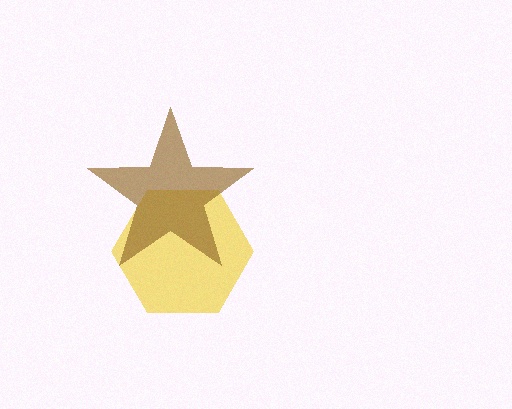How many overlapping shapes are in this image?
There are 2 overlapping shapes in the image.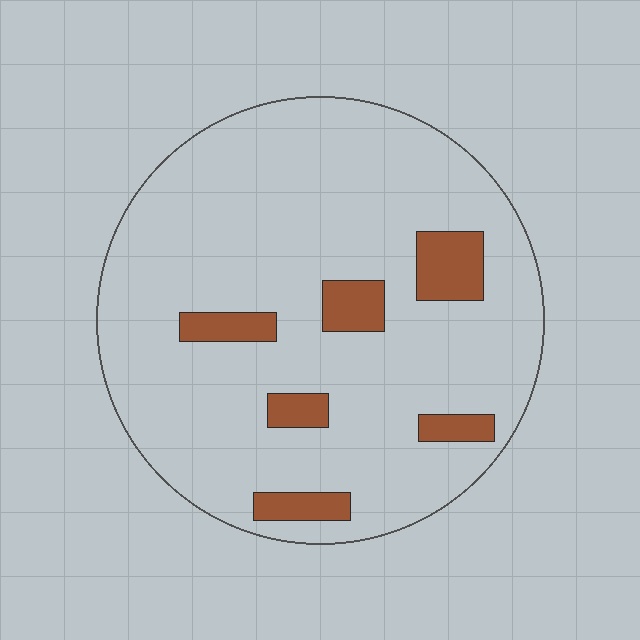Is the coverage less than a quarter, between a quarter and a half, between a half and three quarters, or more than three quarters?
Less than a quarter.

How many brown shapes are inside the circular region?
6.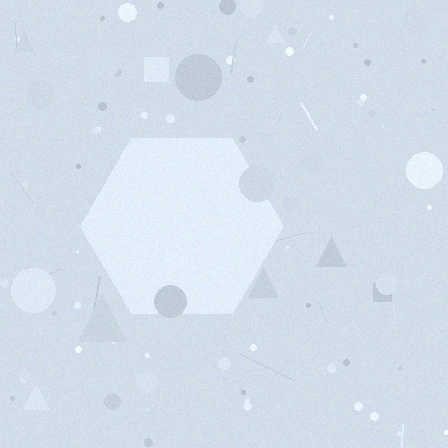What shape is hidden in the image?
A hexagon is hidden in the image.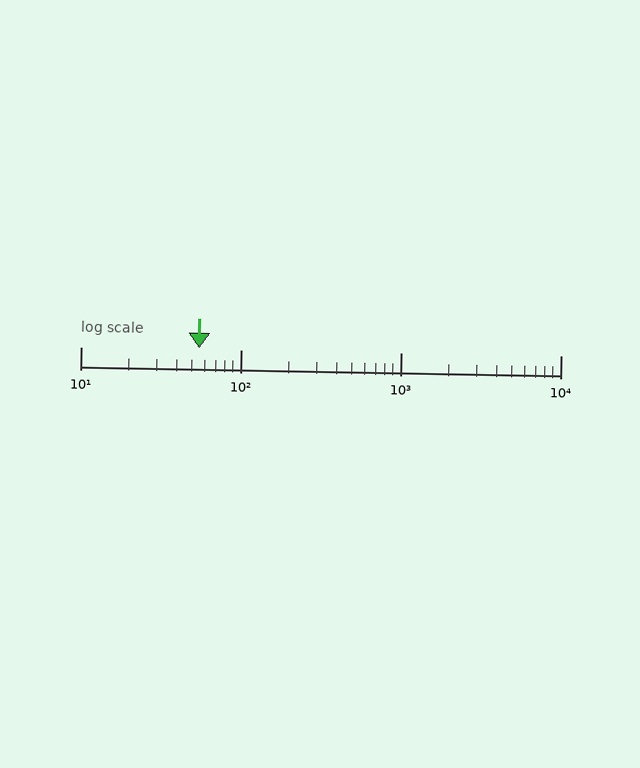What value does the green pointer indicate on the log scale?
The pointer indicates approximately 55.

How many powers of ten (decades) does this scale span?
The scale spans 3 decades, from 10 to 10000.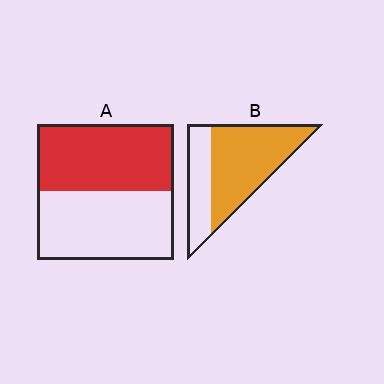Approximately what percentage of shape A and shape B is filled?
A is approximately 50% and B is approximately 70%.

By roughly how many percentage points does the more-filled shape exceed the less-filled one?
By roughly 20 percentage points (B over A).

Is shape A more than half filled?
Roughly half.